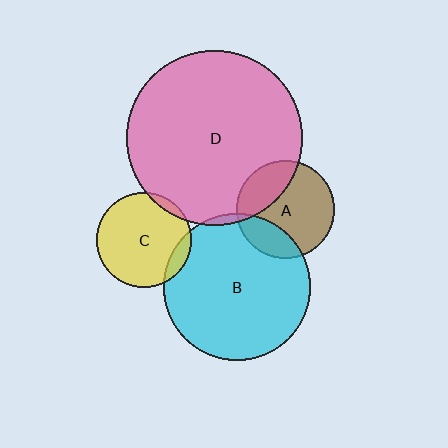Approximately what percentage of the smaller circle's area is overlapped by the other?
Approximately 30%.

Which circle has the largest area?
Circle D (pink).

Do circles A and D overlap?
Yes.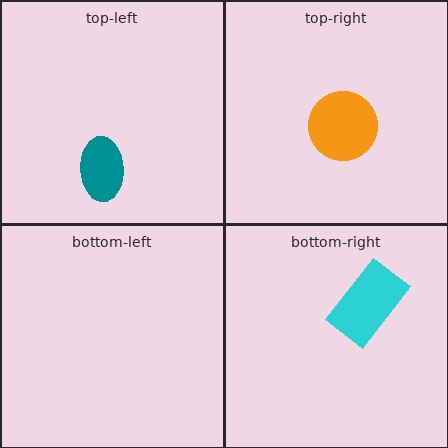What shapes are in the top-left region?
The teal ellipse.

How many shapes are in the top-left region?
1.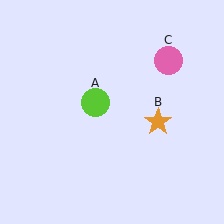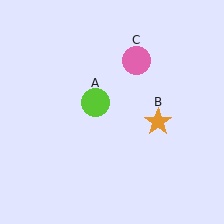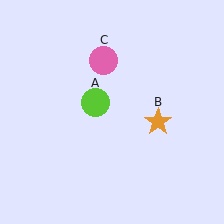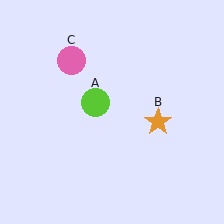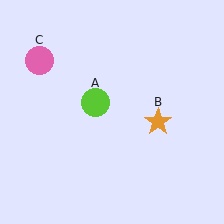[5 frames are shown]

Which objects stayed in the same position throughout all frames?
Lime circle (object A) and orange star (object B) remained stationary.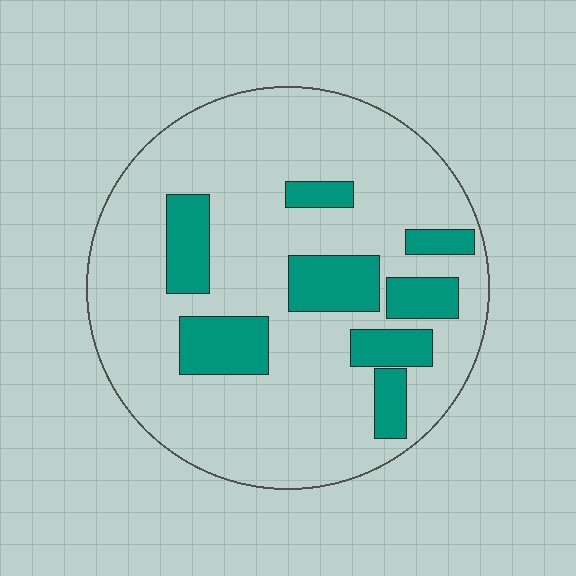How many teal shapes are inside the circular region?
8.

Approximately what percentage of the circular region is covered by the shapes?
Approximately 20%.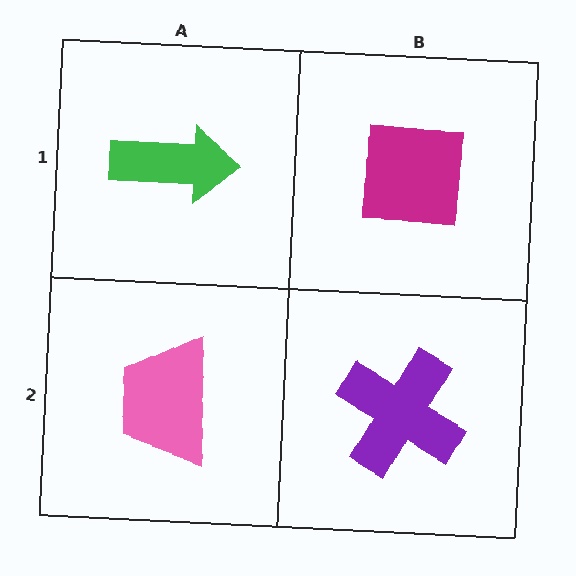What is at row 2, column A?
A pink trapezoid.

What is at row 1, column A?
A green arrow.